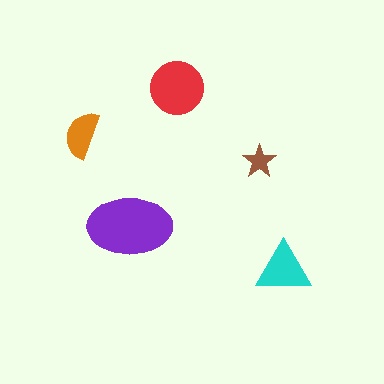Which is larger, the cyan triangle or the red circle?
The red circle.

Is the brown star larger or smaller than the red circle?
Smaller.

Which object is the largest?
The purple ellipse.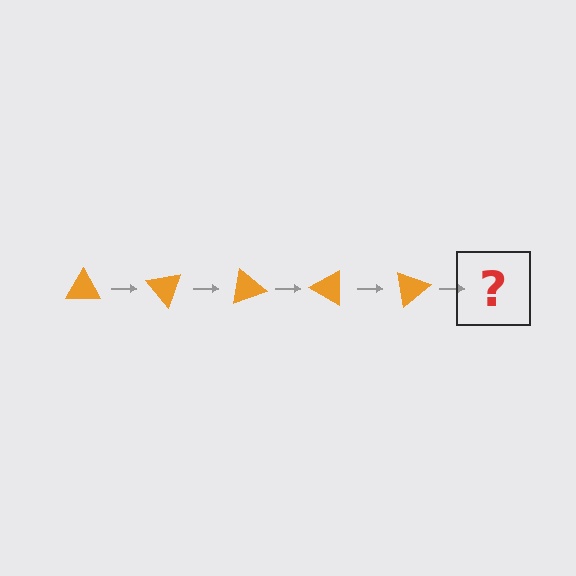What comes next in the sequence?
The next element should be an orange triangle rotated 250 degrees.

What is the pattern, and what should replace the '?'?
The pattern is that the triangle rotates 50 degrees each step. The '?' should be an orange triangle rotated 250 degrees.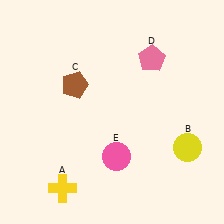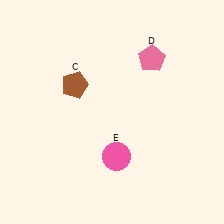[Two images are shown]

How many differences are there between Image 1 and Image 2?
There are 2 differences between the two images.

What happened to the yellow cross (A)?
The yellow cross (A) was removed in Image 2. It was in the bottom-left area of Image 1.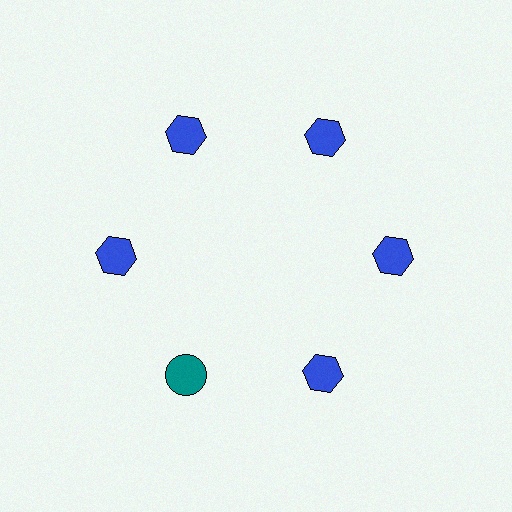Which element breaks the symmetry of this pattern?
The teal circle at roughly the 7 o'clock position breaks the symmetry. All other shapes are blue hexagons.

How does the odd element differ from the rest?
It differs in both color (teal instead of blue) and shape (circle instead of hexagon).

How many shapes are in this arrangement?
There are 6 shapes arranged in a ring pattern.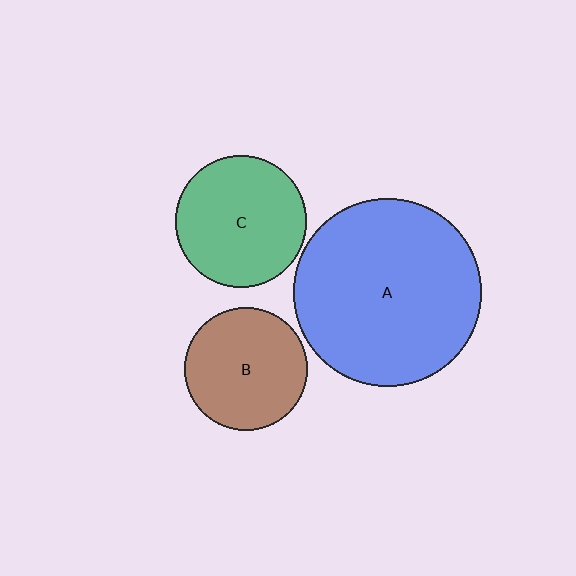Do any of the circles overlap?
No, none of the circles overlap.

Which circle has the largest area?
Circle A (blue).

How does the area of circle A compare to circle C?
Approximately 2.0 times.